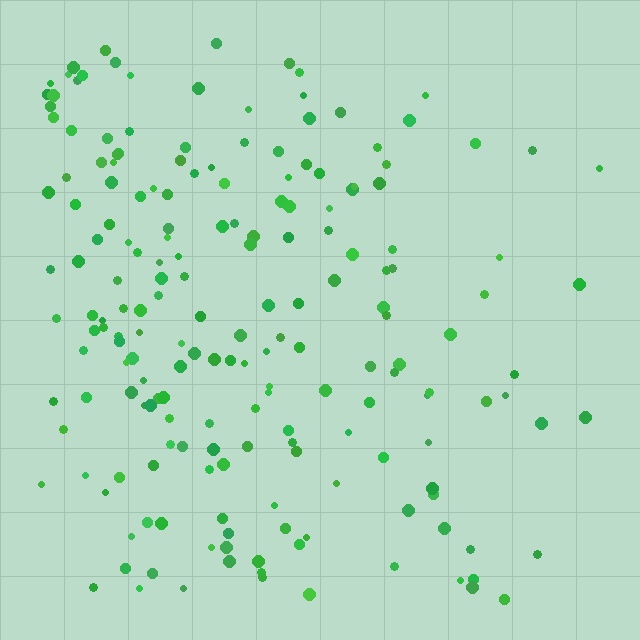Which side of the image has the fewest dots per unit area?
The right.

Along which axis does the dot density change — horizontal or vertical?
Horizontal.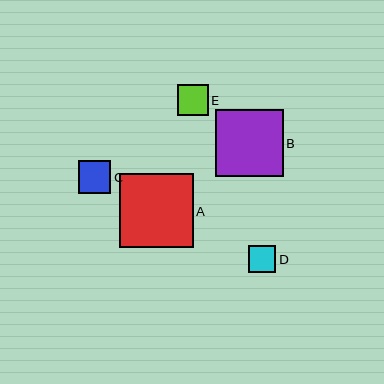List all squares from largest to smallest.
From largest to smallest: A, B, C, E, D.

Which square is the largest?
Square A is the largest with a size of approximately 74 pixels.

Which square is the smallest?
Square D is the smallest with a size of approximately 27 pixels.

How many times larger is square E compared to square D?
Square E is approximately 1.2 times the size of square D.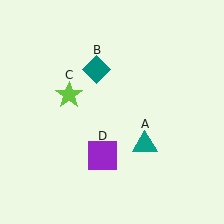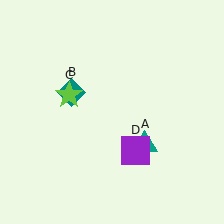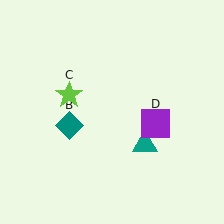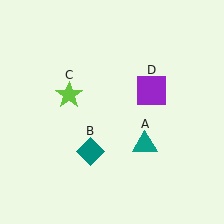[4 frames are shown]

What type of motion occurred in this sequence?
The teal diamond (object B), purple square (object D) rotated counterclockwise around the center of the scene.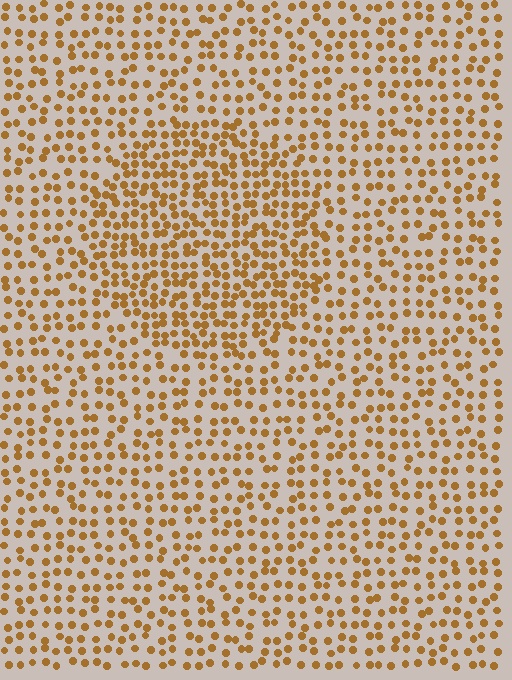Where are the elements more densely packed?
The elements are more densely packed inside the circle boundary.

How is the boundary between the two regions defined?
The boundary is defined by a change in element density (approximately 1.7x ratio). All elements are the same color, size, and shape.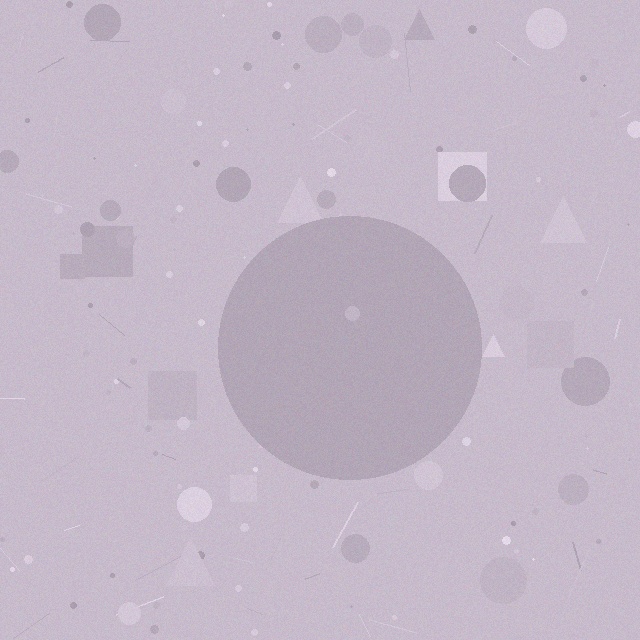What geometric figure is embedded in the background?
A circle is embedded in the background.